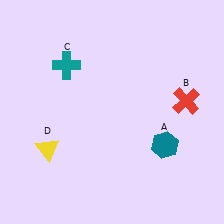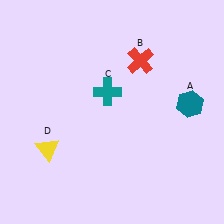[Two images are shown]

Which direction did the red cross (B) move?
The red cross (B) moved left.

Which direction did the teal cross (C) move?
The teal cross (C) moved right.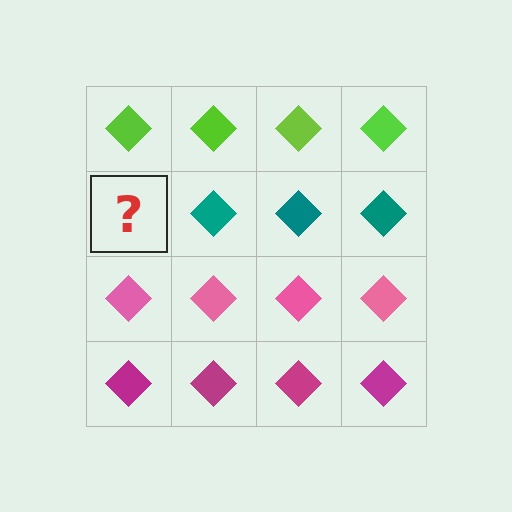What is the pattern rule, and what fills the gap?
The rule is that each row has a consistent color. The gap should be filled with a teal diamond.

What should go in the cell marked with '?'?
The missing cell should contain a teal diamond.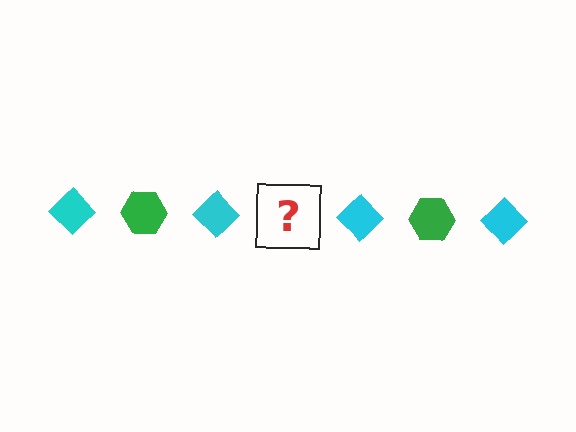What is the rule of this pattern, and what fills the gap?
The rule is that the pattern alternates between cyan diamond and green hexagon. The gap should be filled with a green hexagon.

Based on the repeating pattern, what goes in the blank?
The blank should be a green hexagon.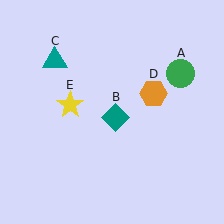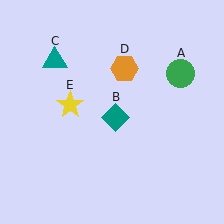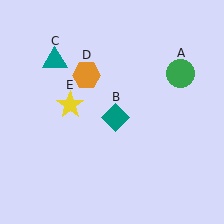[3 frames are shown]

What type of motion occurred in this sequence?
The orange hexagon (object D) rotated counterclockwise around the center of the scene.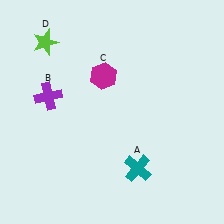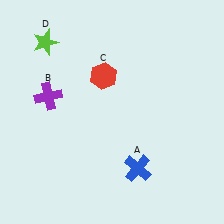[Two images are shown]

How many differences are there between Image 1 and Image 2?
There are 2 differences between the two images.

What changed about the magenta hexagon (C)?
In Image 1, C is magenta. In Image 2, it changed to red.